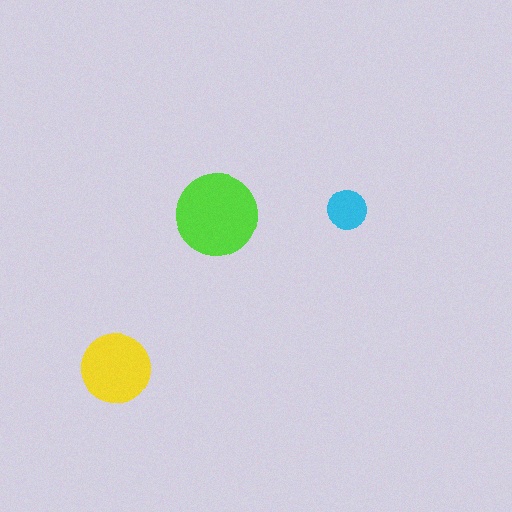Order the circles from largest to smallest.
the lime one, the yellow one, the cyan one.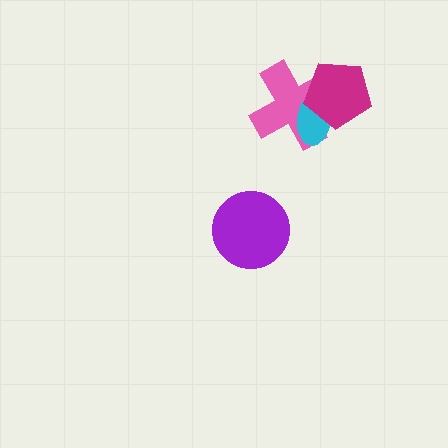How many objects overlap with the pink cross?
2 objects overlap with the pink cross.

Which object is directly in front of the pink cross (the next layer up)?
The cyan ellipse is directly in front of the pink cross.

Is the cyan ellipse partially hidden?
Yes, it is partially covered by another shape.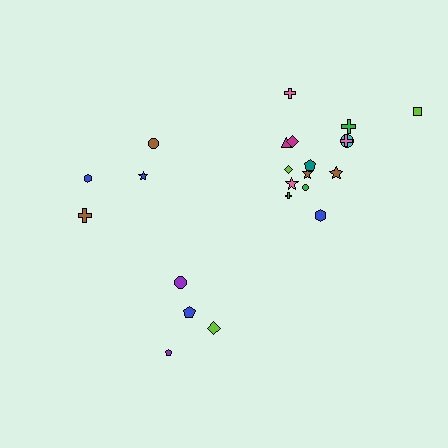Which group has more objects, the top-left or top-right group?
The top-right group.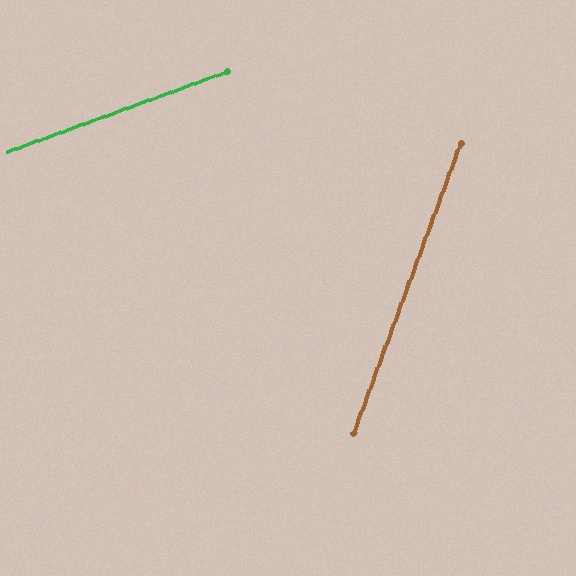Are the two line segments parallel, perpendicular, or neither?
Neither parallel nor perpendicular — they differ by about 50°.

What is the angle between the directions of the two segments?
Approximately 50 degrees.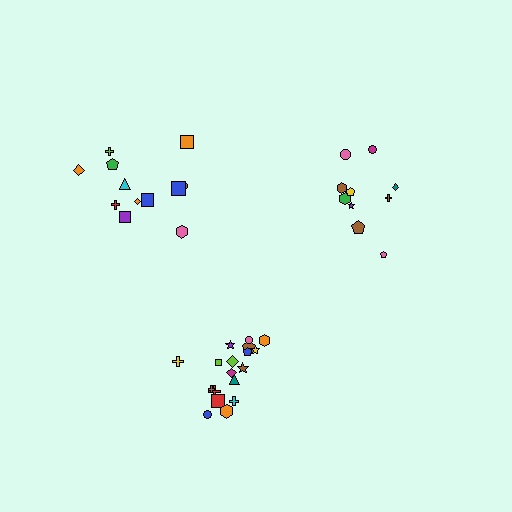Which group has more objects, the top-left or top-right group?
The top-left group.